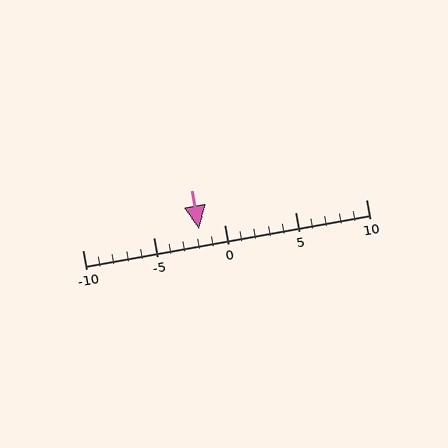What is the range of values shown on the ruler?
The ruler shows values from -10 to 10.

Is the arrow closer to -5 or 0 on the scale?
The arrow is closer to 0.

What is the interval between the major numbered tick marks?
The major tick marks are spaced 5 units apart.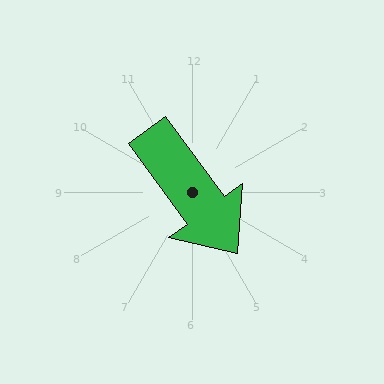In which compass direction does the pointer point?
Southeast.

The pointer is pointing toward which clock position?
Roughly 5 o'clock.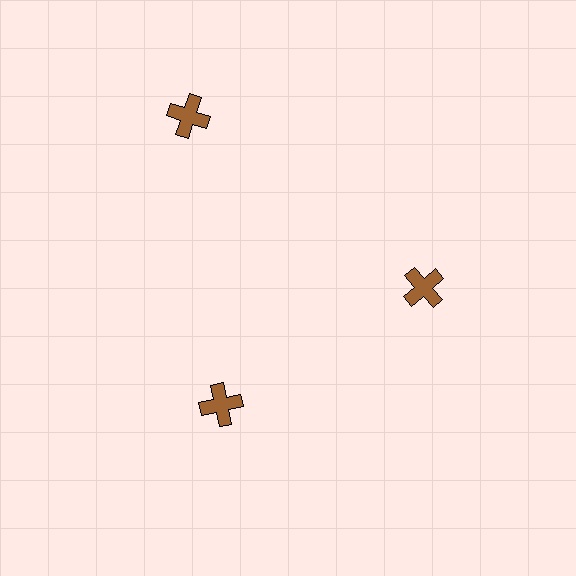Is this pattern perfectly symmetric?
No. The 3 brown crosses are arranged in a ring, but one element near the 11 o'clock position is pushed outward from the center, breaking the 3-fold rotational symmetry.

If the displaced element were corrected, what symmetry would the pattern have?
It would have 3-fold rotational symmetry — the pattern would map onto itself every 120 degrees.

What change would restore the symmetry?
The symmetry would be restored by moving it inward, back onto the ring so that all 3 crosses sit at equal angles and equal distance from the center.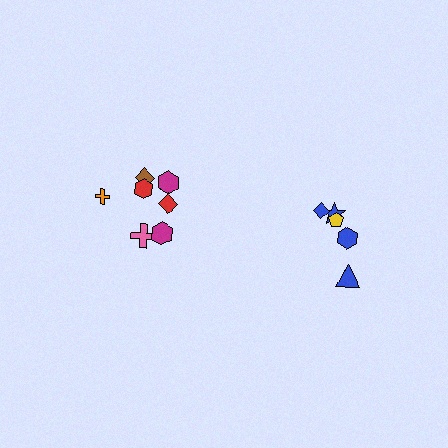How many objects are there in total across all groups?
There are 12 objects.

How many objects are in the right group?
There are 5 objects.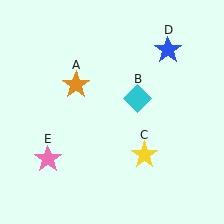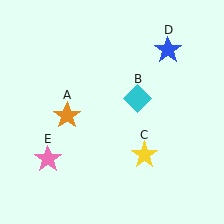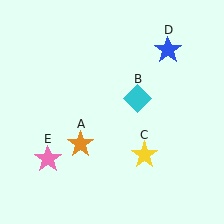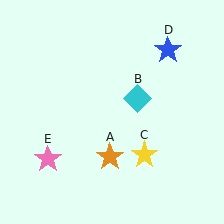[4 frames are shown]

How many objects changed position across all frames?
1 object changed position: orange star (object A).